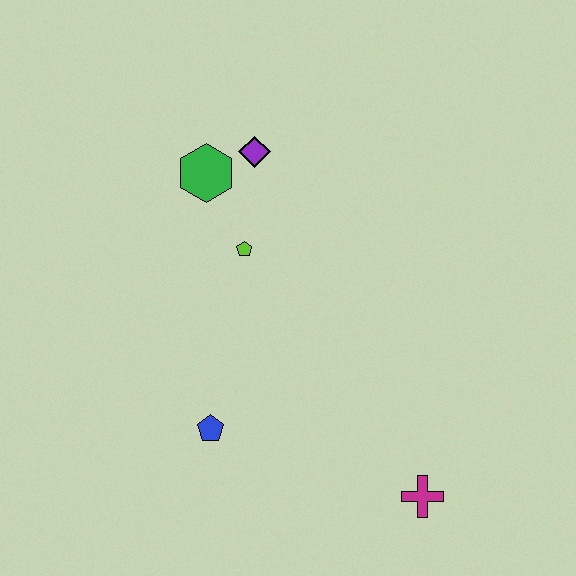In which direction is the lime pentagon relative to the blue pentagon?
The lime pentagon is above the blue pentagon.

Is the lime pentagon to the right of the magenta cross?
No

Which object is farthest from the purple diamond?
The magenta cross is farthest from the purple diamond.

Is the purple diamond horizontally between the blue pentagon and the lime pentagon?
No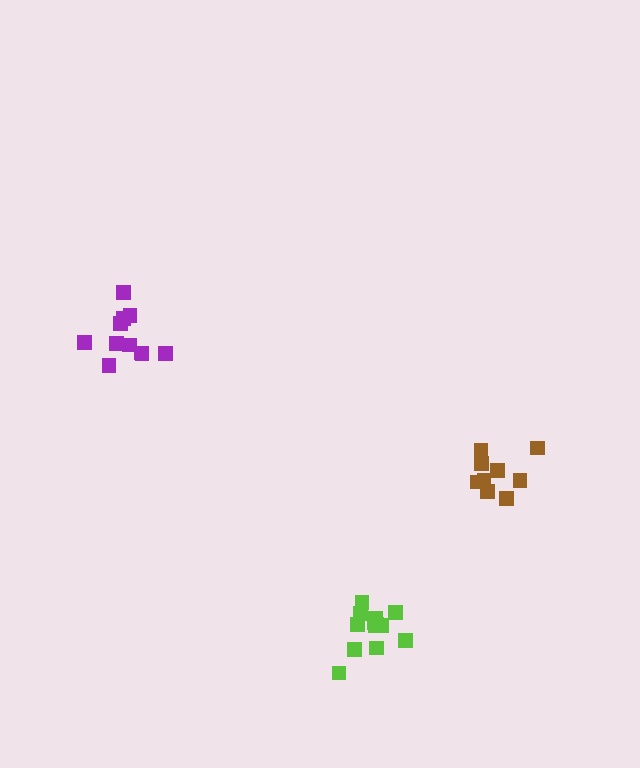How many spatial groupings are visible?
There are 3 spatial groupings.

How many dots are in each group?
Group 1: 11 dots, Group 2: 9 dots, Group 3: 13 dots (33 total).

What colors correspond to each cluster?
The clusters are colored: purple, brown, lime.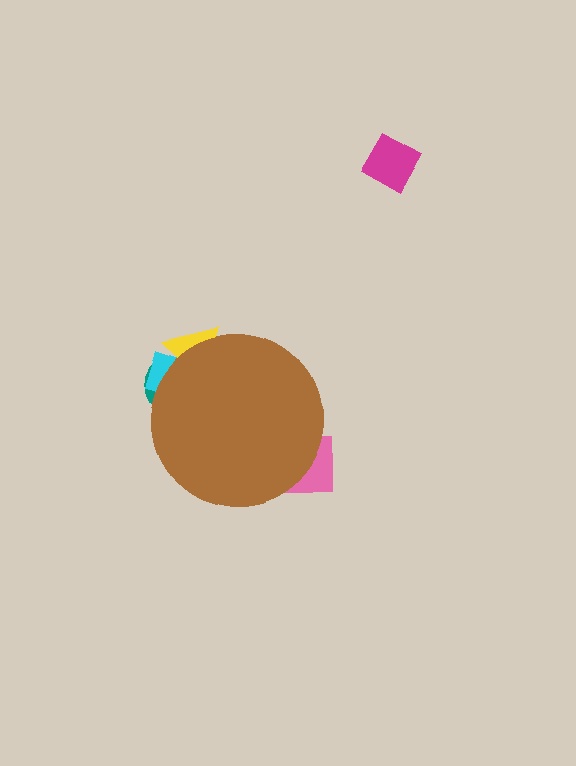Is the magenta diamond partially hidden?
No, the magenta diamond is fully visible.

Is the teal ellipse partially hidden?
Yes, the teal ellipse is partially hidden behind the brown circle.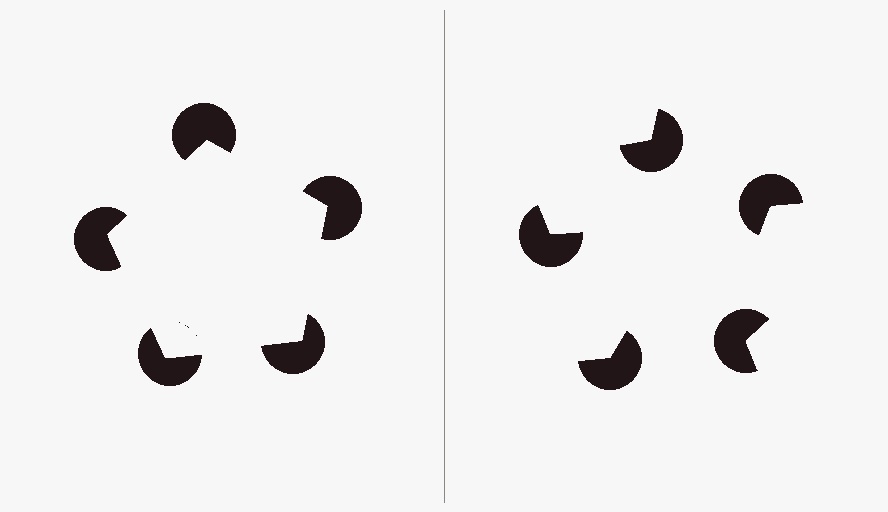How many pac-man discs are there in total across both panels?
10 — 5 on each side.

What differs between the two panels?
The pac-man discs are positioned identically on both sides; only the wedge orientations differ. On the left they align to a pentagon; on the right they are misaligned.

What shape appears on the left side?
An illusory pentagon.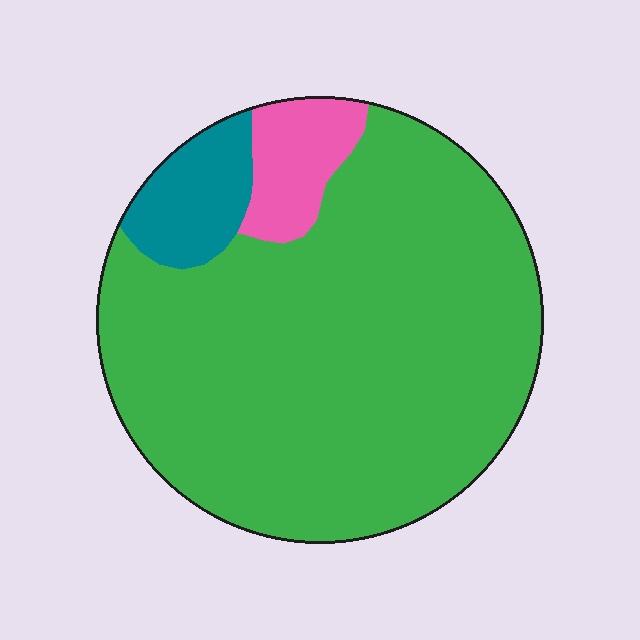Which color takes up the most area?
Green, at roughly 85%.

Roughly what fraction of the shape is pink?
Pink takes up about one tenth (1/10) of the shape.